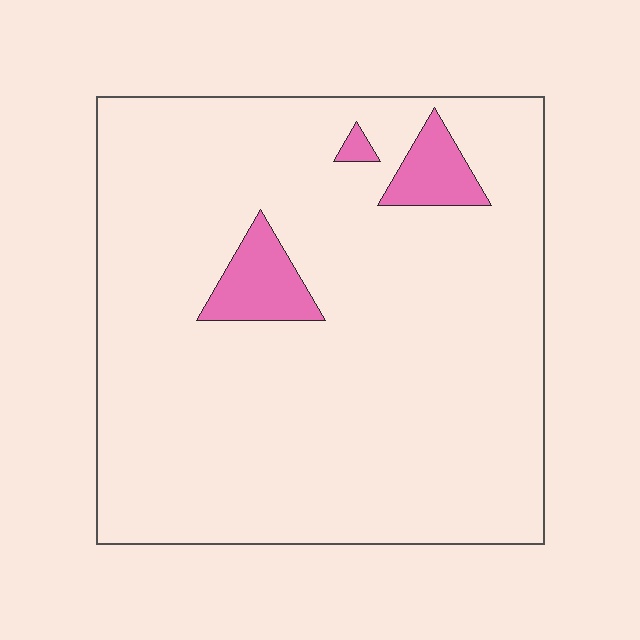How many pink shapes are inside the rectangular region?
3.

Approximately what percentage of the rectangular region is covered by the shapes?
Approximately 5%.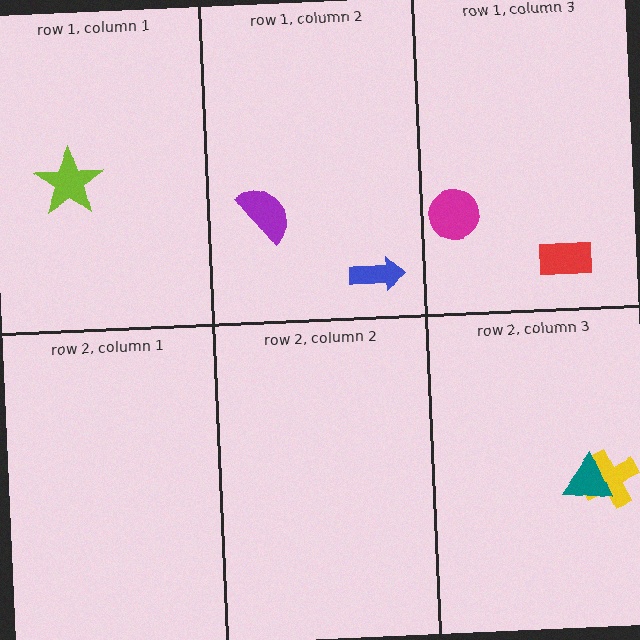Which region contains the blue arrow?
The row 1, column 2 region.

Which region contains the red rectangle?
The row 1, column 3 region.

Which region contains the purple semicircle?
The row 1, column 2 region.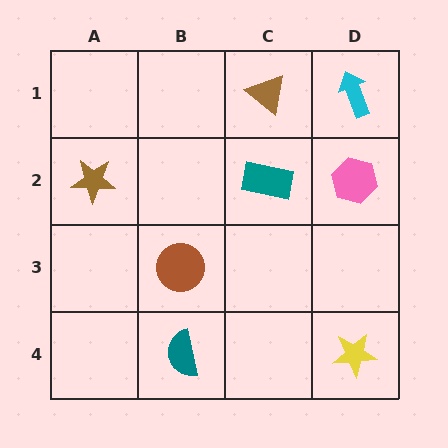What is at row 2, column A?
A brown star.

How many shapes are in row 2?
3 shapes.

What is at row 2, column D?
A pink hexagon.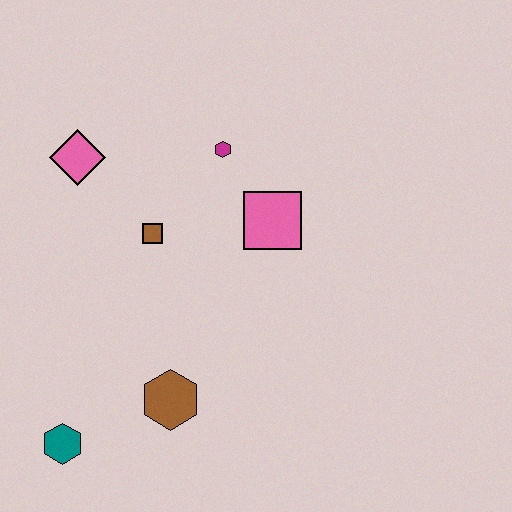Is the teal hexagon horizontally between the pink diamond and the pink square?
No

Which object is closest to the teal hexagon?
The brown hexagon is closest to the teal hexagon.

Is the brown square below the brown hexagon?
No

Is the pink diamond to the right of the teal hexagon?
Yes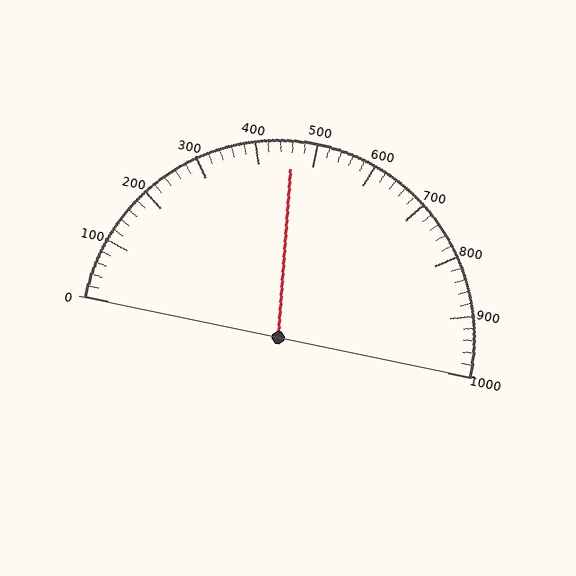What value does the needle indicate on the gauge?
The needle indicates approximately 460.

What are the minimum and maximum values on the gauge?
The gauge ranges from 0 to 1000.